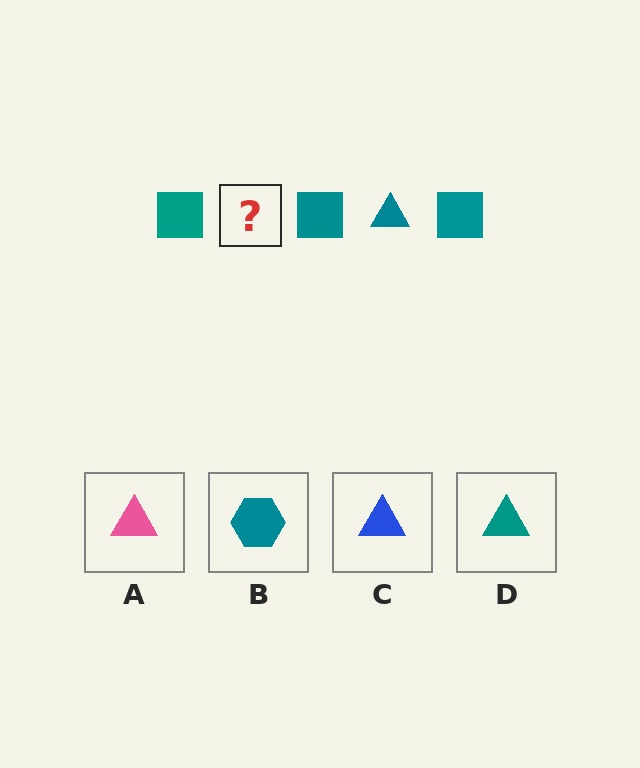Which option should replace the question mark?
Option D.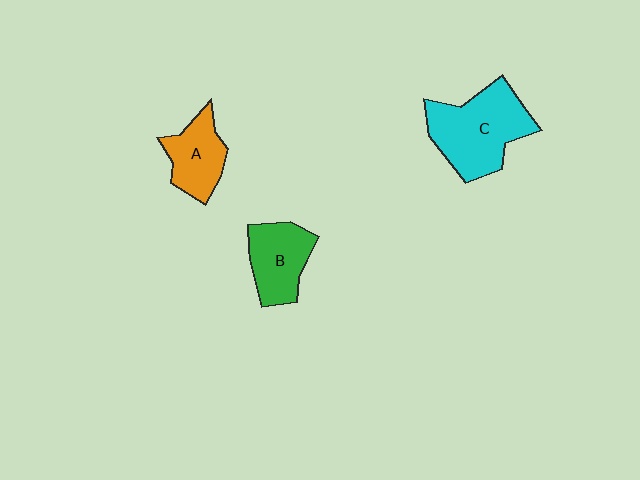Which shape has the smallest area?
Shape A (orange).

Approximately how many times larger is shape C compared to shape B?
Approximately 1.6 times.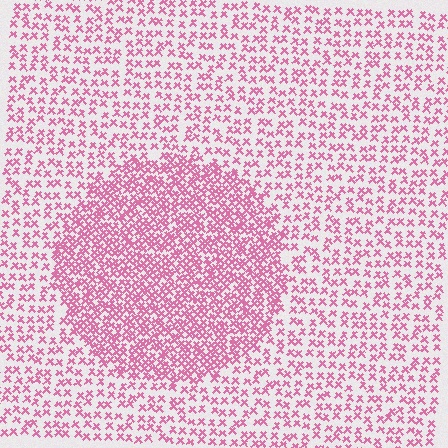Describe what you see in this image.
The image contains small pink elements arranged at two different densities. A circle-shaped region is visible where the elements are more densely packed than the surrounding area.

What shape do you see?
I see a circle.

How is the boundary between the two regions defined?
The boundary is defined by a change in element density (approximately 2.1x ratio). All elements are the same color, size, and shape.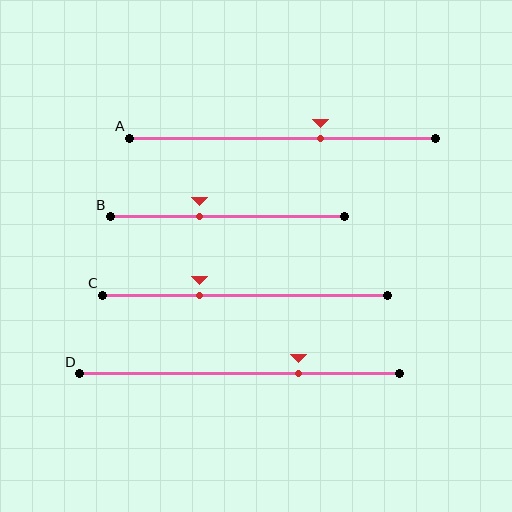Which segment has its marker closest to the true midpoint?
Segment B has its marker closest to the true midpoint.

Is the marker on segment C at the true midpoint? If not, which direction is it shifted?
No, the marker on segment C is shifted to the left by about 16% of the segment length.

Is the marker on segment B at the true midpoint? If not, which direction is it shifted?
No, the marker on segment B is shifted to the left by about 12% of the segment length.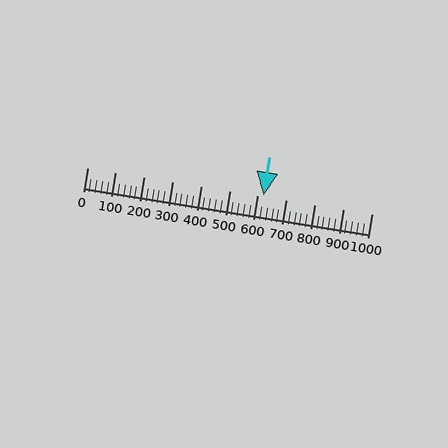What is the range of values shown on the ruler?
The ruler shows values from 0 to 1000.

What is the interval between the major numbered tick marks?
The major tick marks are spaced 100 units apart.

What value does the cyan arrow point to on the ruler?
The cyan arrow points to approximately 620.